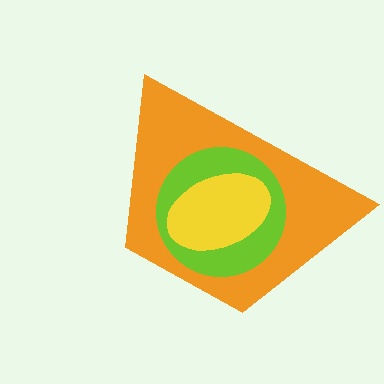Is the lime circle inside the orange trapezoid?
Yes.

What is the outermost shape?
The orange trapezoid.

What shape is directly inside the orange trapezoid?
The lime circle.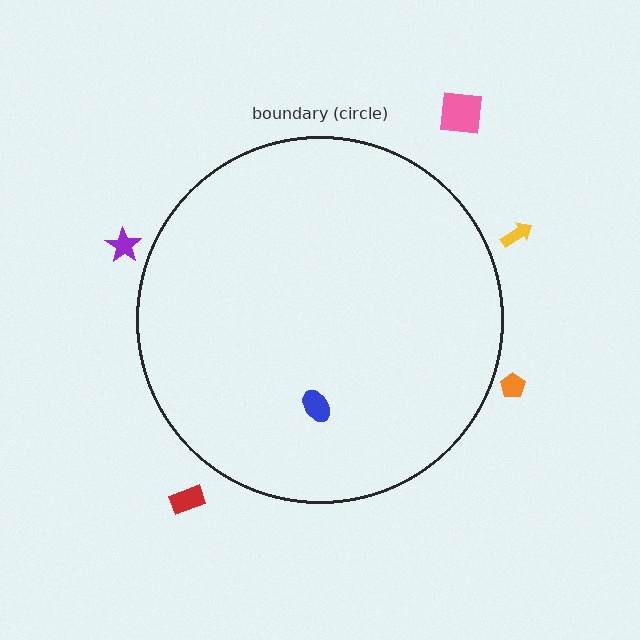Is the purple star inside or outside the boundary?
Outside.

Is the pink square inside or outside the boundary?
Outside.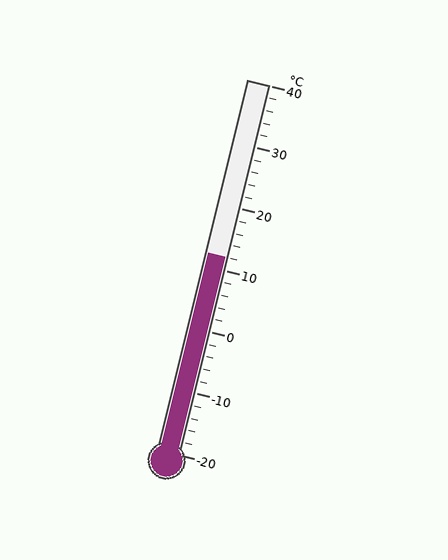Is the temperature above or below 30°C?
The temperature is below 30°C.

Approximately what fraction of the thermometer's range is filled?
The thermometer is filled to approximately 55% of its range.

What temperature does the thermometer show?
The thermometer shows approximately 12°C.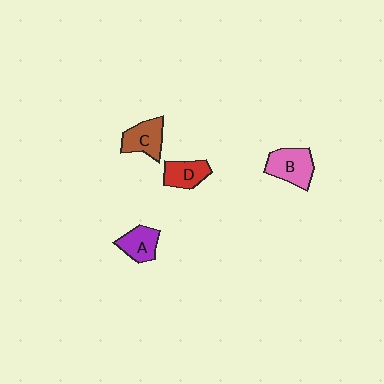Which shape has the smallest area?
Shape A (purple).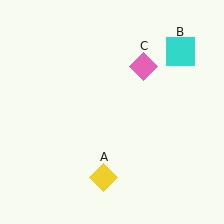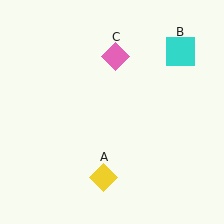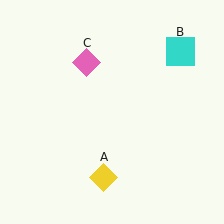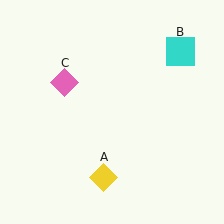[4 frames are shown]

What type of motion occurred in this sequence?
The pink diamond (object C) rotated counterclockwise around the center of the scene.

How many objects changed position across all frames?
1 object changed position: pink diamond (object C).